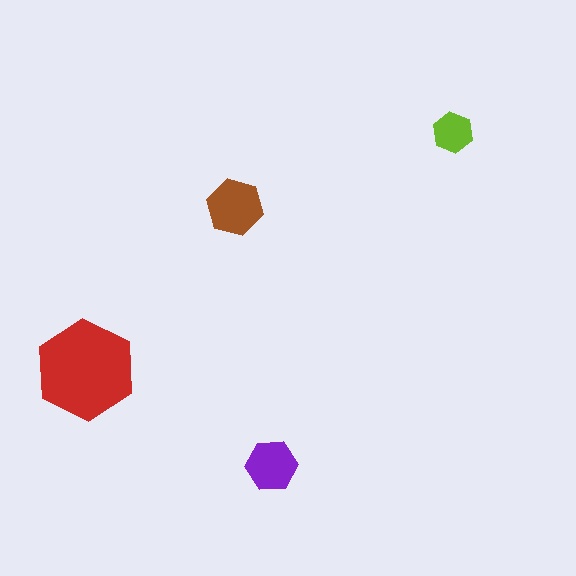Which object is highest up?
The lime hexagon is topmost.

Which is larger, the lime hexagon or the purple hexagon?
The purple one.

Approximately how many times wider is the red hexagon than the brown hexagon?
About 1.5 times wider.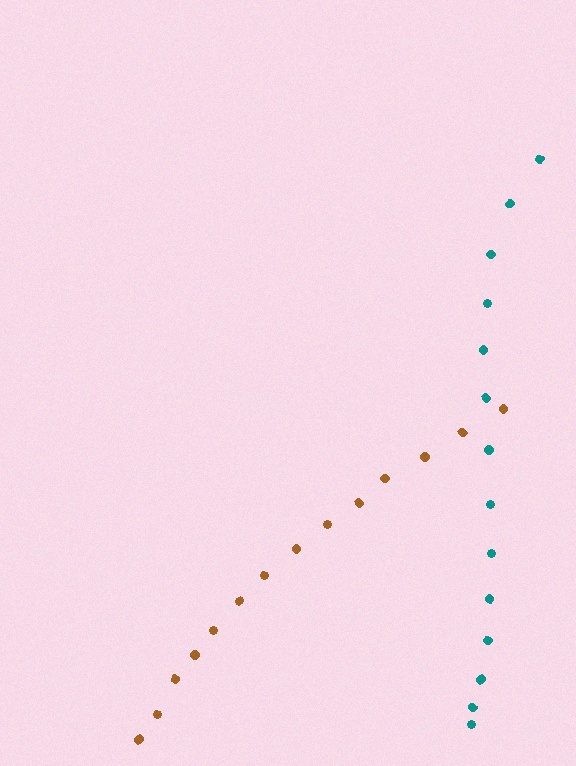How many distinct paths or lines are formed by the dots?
There are 2 distinct paths.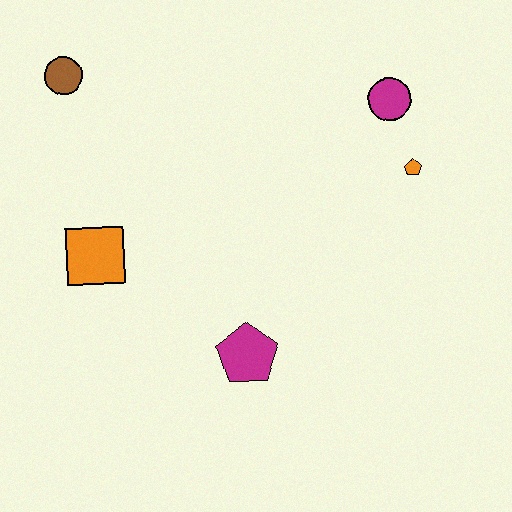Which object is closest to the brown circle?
The orange square is closest to the brown circle.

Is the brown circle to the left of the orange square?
Yes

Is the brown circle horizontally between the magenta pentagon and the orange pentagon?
No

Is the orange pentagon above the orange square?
Yes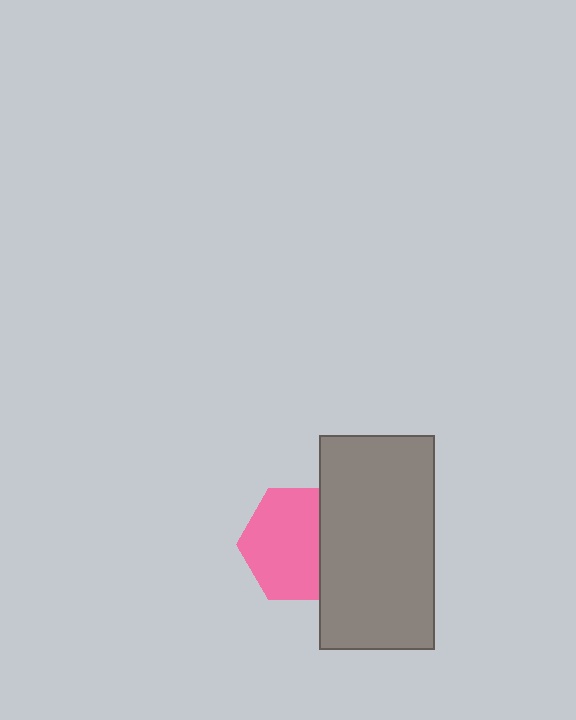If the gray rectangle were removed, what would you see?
You would see the complete pink hexagon.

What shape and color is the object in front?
The object in front is a gray rectangle.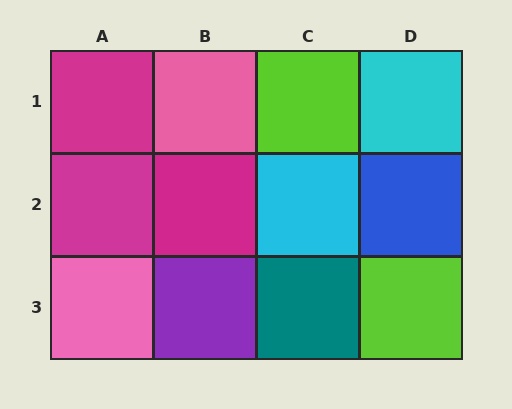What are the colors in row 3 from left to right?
Pink, purple, teal, lime.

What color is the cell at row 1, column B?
Pink.